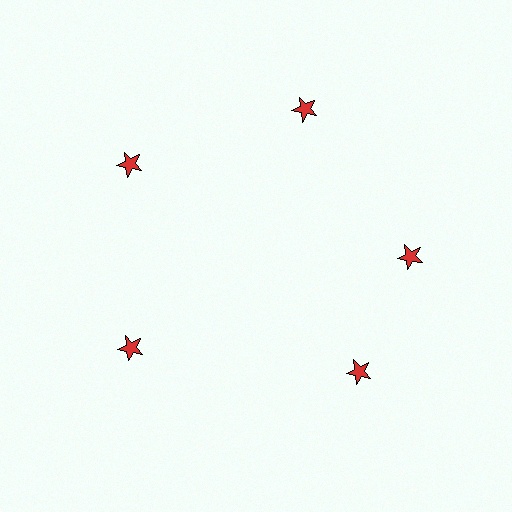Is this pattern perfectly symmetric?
No. The 5 red stars are arranged in a ring, but one element near the 5 o'clock position is rotated out of alignment along the ring, breaking the 5-fold rotational symmetry.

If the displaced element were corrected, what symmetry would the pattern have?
It would have 5-fold rotational symmetry — the pattern would map onto itself every 72 degrees.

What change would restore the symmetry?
The symmetry would be restored by rotating it back into even spacing with its neighbors so that all 5 stars sit at equal angles and equal distance from the center.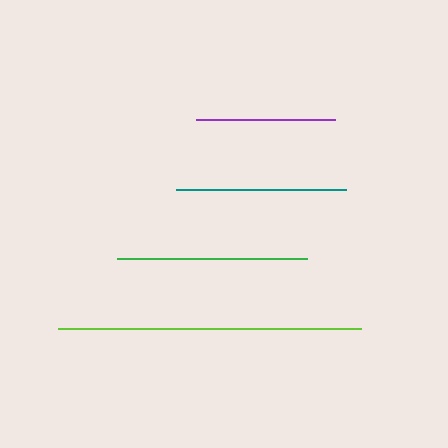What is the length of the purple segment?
The purple segment is approximately 139 pixels long.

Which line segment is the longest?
The lime line is the longest at approximately 303 pixels.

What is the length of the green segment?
The green segment is approximately 190 pixels long.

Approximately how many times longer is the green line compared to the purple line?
The green line is approximately 1.4 times the length of the purple line.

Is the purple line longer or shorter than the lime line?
The lime line is longer than the purple line.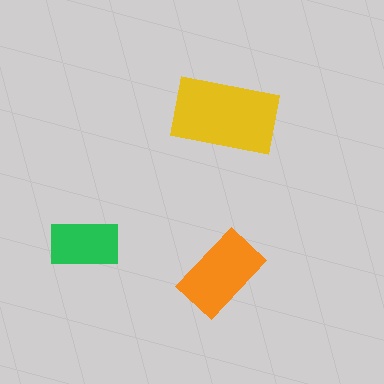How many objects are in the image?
There are 3 objects in the image.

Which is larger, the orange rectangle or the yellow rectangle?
The yellow one.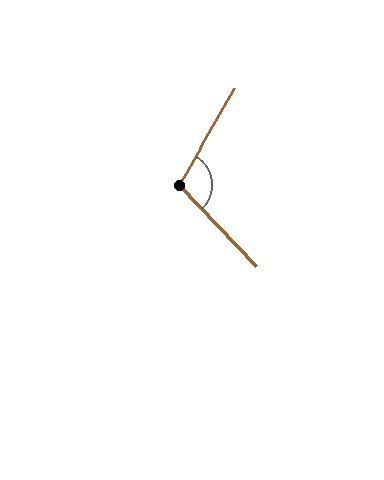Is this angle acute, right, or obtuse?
It is obtuse.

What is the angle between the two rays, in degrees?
Approximately 107 degrees.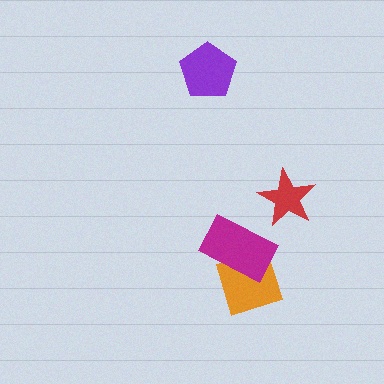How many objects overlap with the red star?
0 objects overlap with the red star.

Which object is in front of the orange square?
The magenta rectangle is in front of the orange square.